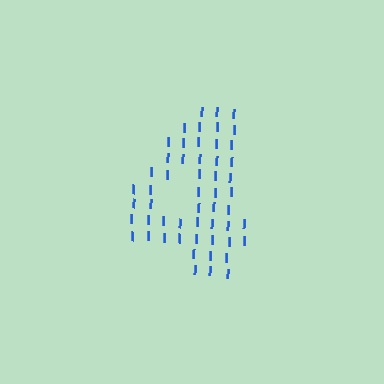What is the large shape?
The large shape is the digit 4.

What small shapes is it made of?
It is made of small letter I's.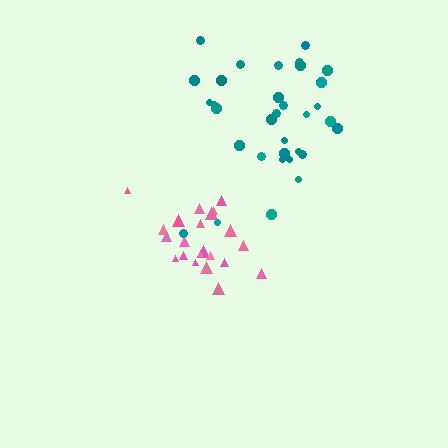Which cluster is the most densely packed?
Pink.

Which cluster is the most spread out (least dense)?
Teal.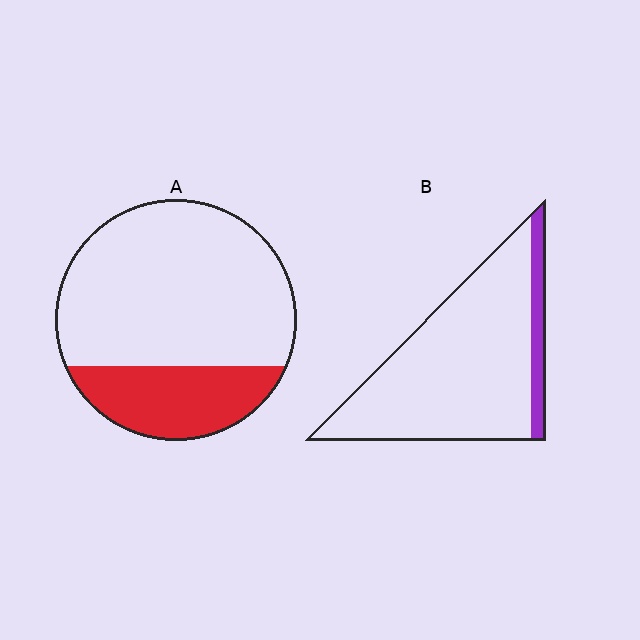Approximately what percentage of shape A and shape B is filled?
A is approximately 25% and B is approximately 10%.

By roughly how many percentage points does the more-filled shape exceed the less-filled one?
By roughly 15 percentage points (A over B).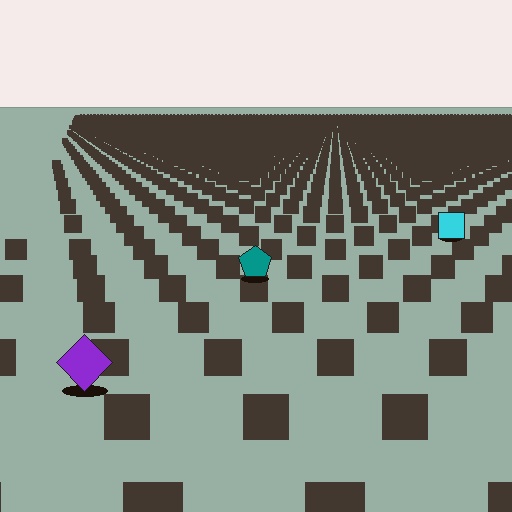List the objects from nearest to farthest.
From nearest to farthest: the purple diamond, the teal pentagon, the cyan square.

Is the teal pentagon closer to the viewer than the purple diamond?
No. The purple diamond is closer — you can tell from the texture gradient: the ground texture is coarser near it.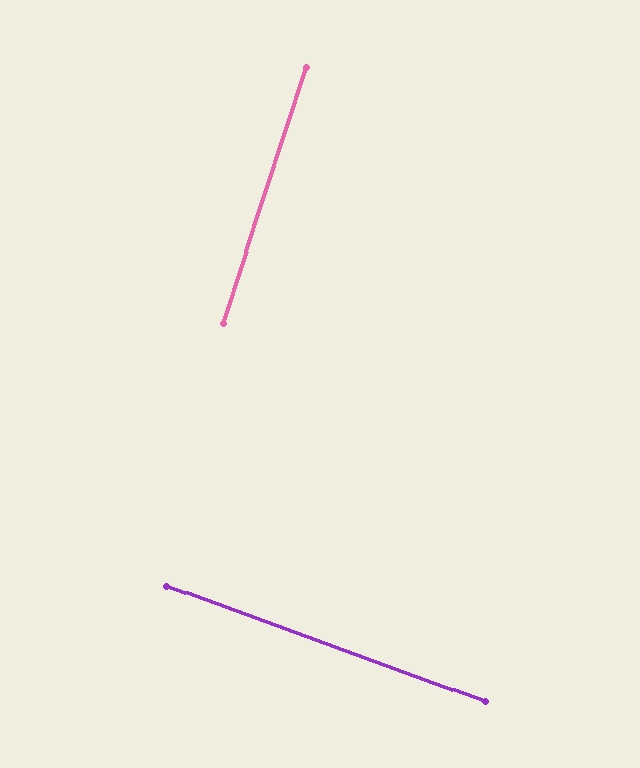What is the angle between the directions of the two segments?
Approximately 88 degrees.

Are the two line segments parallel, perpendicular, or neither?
Perpendicular — they meet at approximately 88°.